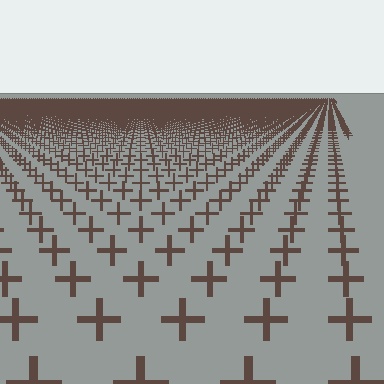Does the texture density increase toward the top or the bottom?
Density increases toward the top.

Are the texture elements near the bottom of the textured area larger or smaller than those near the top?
Larger. Near the bottom, elements are closer to the viewer and appear at a bigger on-screen size.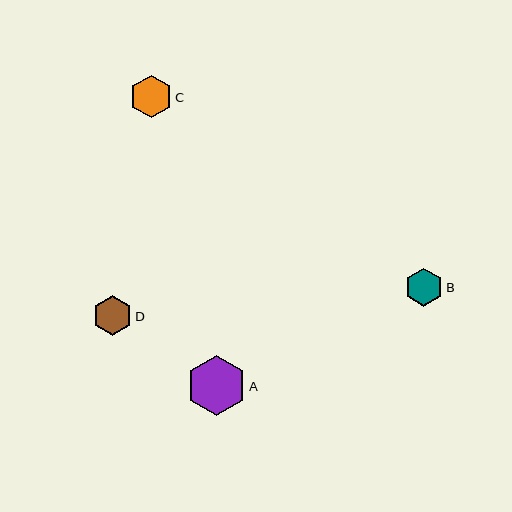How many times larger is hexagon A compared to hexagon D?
Hexagon A is approximately 1.5 times the size of hexagon D.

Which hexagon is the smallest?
Hexagon B is the smallest with a size of approximately 38 pixels.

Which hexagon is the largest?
Hexagon A is the largest with a size of approximately 60 pixels.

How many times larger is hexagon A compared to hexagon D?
Hexagon A is approximately 1.5 times the size of hexagon D.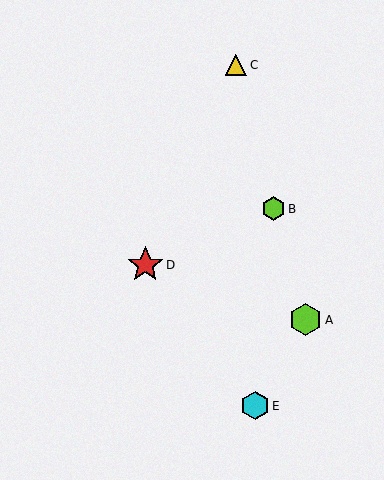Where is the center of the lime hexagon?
The center of the lime hexagon is at (306, 320).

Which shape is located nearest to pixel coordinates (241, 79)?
The yellow triangle (labeled C) at (236, 65) is nearest to that location.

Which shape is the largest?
The red star (labeled D) is the largest.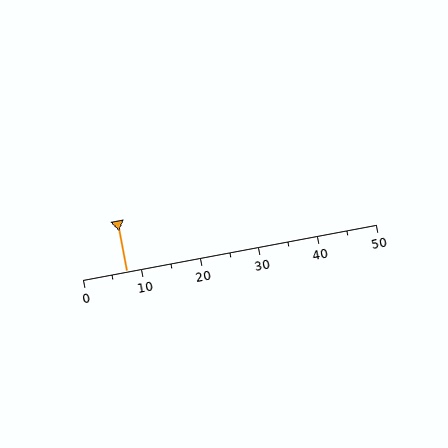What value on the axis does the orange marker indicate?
The marker indicates approximately 7.5.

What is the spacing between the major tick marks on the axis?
The major ticks are spaced 10 apart.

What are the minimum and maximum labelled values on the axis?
The axis runs from 0 to 50.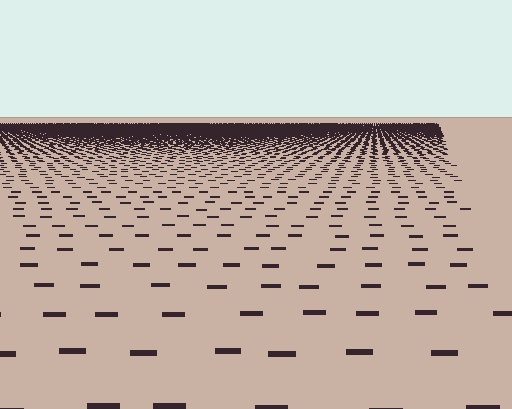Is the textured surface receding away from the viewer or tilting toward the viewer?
The surface is receding away from the viewer. Texture elements get smaller and denser toward the top.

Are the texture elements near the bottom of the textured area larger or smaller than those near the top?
Larger. Near the bottom, elements are closer to the viewer and appear at a bigger on-screen size.